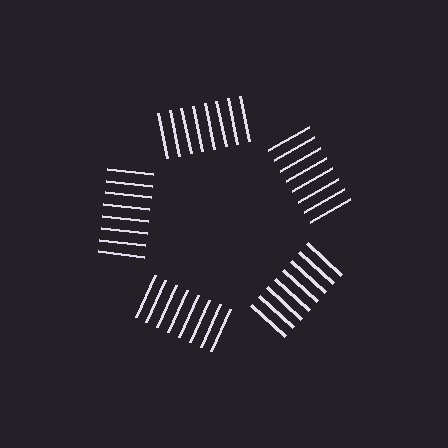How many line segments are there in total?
40 — 8 along each of the 5 edges.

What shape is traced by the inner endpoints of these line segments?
An illusory pentagon — the line segments terminate on its edges but no continuous stroke is drawn.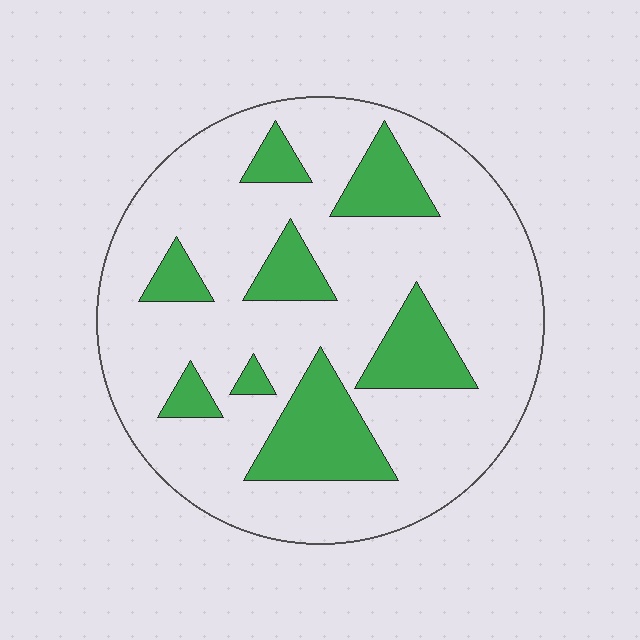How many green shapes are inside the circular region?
8.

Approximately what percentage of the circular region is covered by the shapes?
Approximately 20%.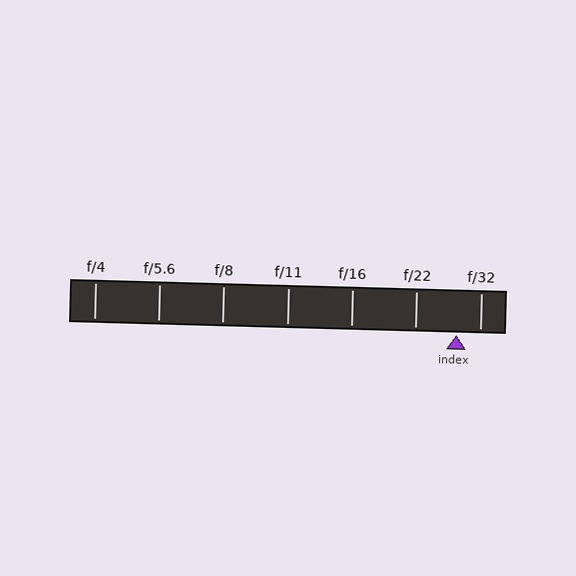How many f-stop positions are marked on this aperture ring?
There are 7 f-stop positions marked.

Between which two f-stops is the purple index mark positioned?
The index mark is between f/22 and f/32.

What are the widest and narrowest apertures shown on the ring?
The widest aperture shown is f/4 and the narrowest is f/32.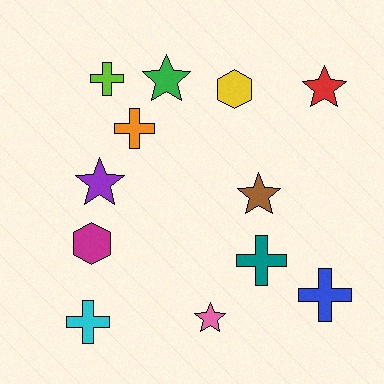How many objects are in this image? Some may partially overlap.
There are 12 objects.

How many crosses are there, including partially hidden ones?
There are 5 crosses.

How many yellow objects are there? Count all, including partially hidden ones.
There is 1 yellow object.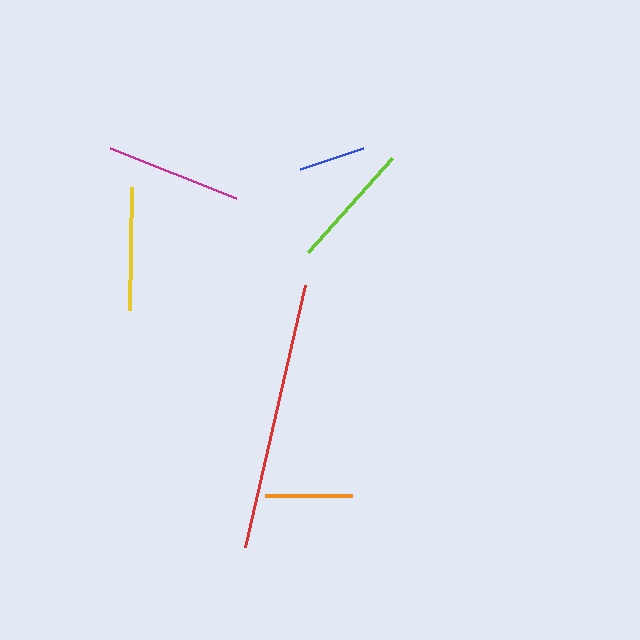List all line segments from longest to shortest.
From longest to shortest: red, magenta, lime, yellow, orange, blue.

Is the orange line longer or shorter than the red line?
The red line is longer than the orange line.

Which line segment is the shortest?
The blue line is the shortest at approximately 66 pixels.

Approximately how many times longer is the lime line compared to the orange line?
The lime line is approximately 1.4 times the length of the orange line.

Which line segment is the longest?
The red line is the longest at approximately 270 pixels.